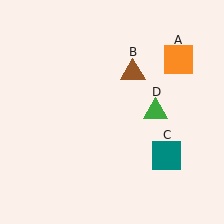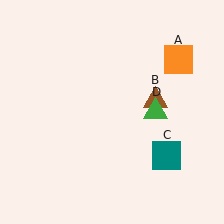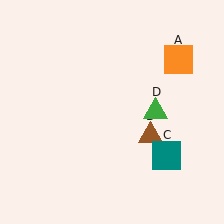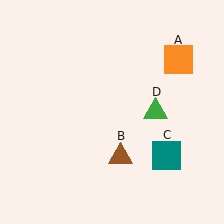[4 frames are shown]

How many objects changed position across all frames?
1 object changed position: brown triangle (object B).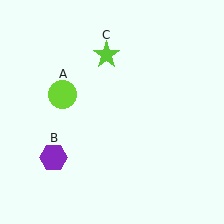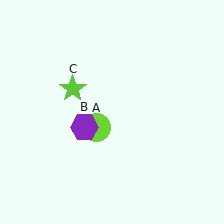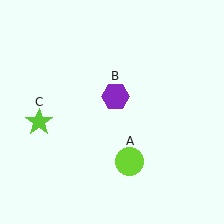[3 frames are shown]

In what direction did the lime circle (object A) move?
The lime circle (object A) moved down and to the right.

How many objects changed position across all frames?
3 objects changed position: lime circle (object A), purple hexagon (object B), lime star (object C).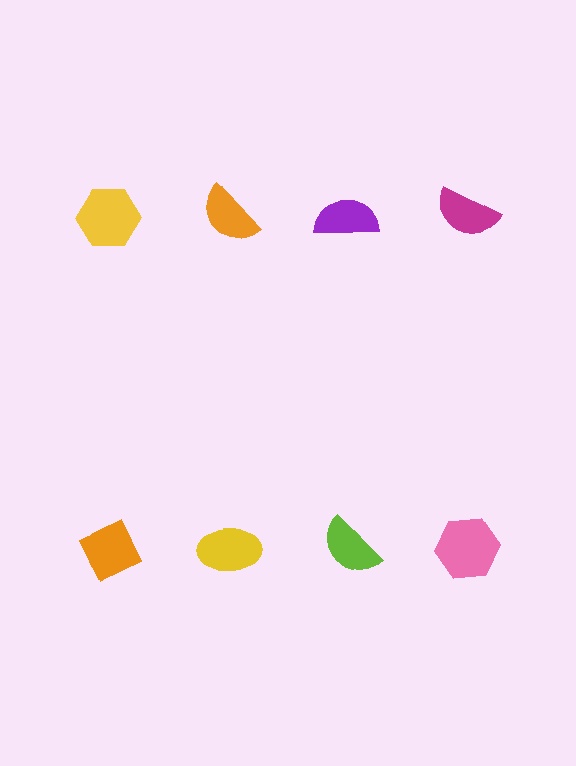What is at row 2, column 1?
An orange diamond.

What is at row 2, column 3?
A lime semicircle.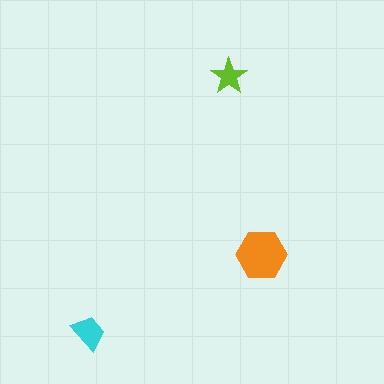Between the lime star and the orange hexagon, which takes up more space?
The orange hexagon.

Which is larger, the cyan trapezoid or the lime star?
The cyan trapezoid.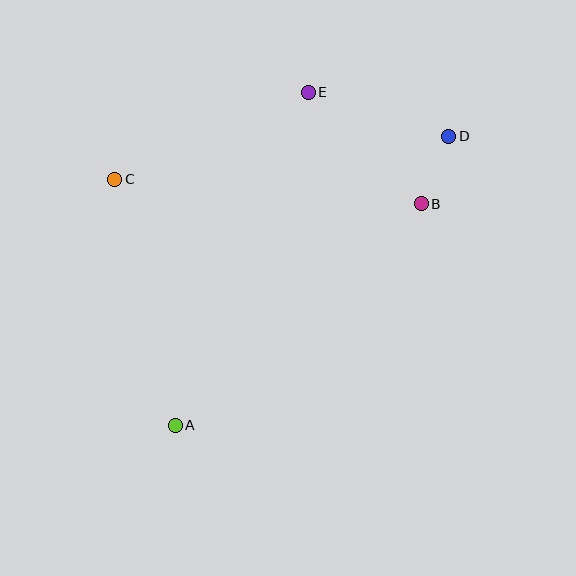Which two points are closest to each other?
Points B and D are closest to each other.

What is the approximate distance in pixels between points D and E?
The distance between D and E is approximately 147 pixels.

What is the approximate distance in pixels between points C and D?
The distance between C and D is approximately 336 pixels.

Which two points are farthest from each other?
Points A and D are farthest from each other.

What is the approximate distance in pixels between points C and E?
The distance between C and E is approximately 212 pixels.